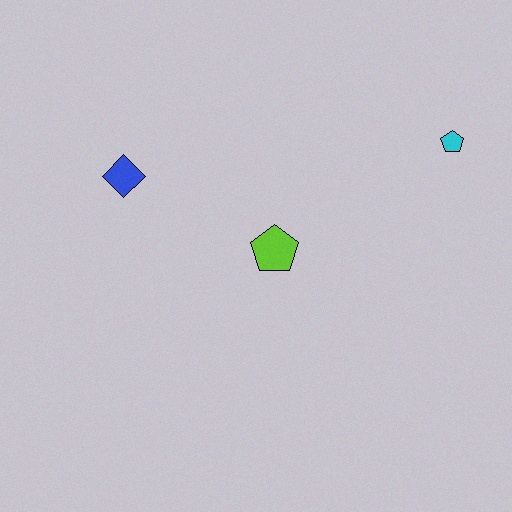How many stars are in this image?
There are no stars.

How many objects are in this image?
There are 3 objects.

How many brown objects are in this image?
There are no brown objects.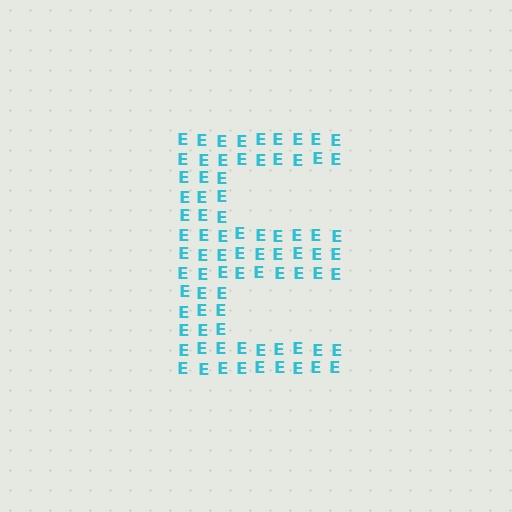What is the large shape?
The large shape is the letter E.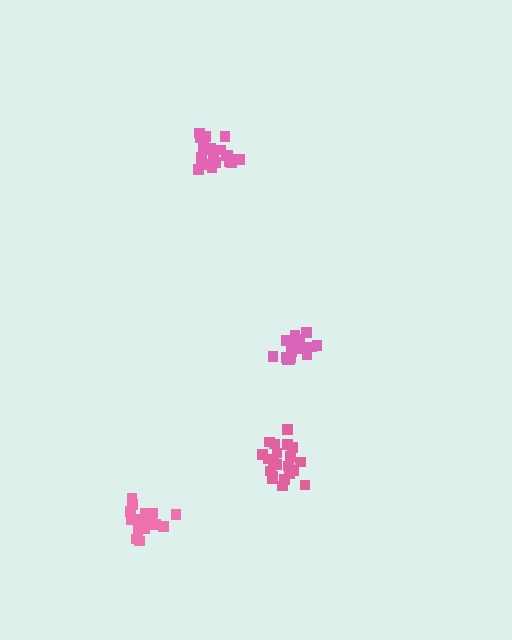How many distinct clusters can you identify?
There are 4 distinct clusters.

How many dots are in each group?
Group 1: 18 dots, Group 2: 21 dots, Group 3: 18 dots, Group 4: 21 dots (78 total).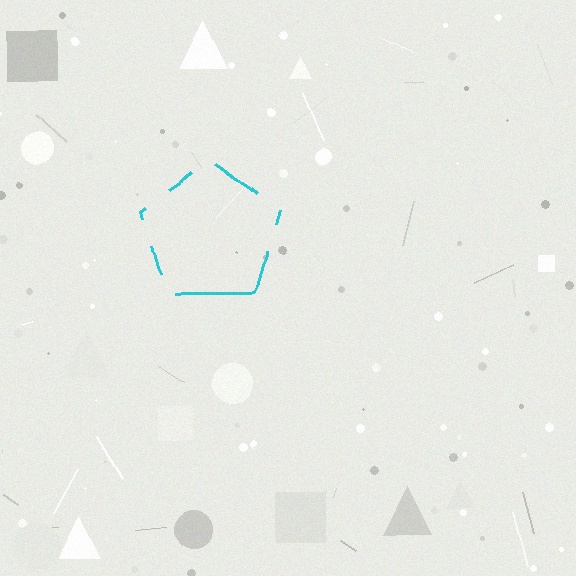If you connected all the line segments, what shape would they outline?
They would outline a pentagon.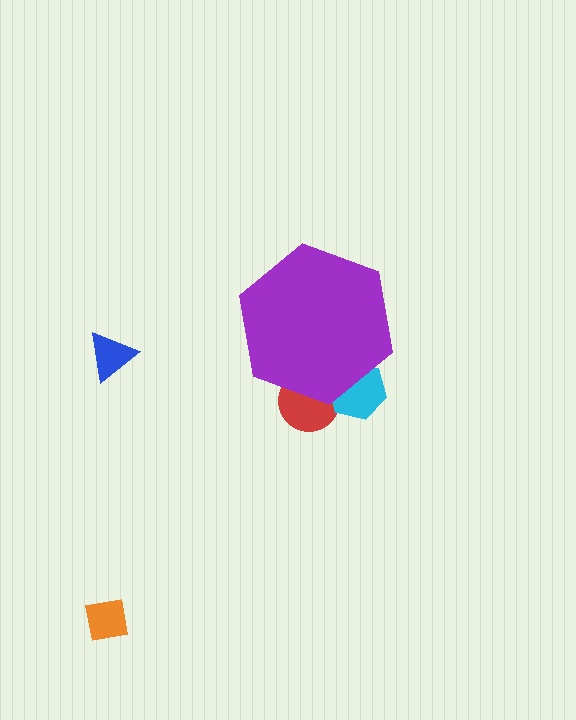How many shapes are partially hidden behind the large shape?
2 shapes are partially hidden.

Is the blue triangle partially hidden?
No, the blue triangle is fully visible.